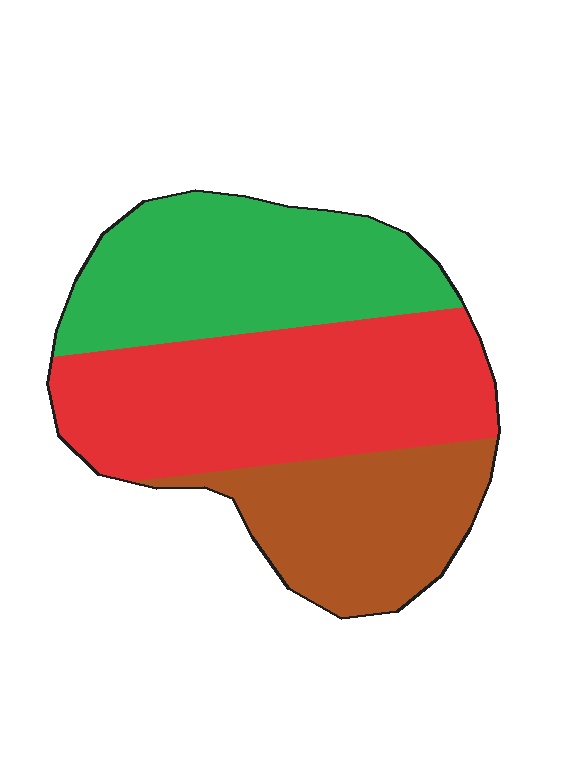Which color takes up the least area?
Brown, at roughly 25%.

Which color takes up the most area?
Red, at roughly 40%.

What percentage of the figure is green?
Green covers around 35% of the figure.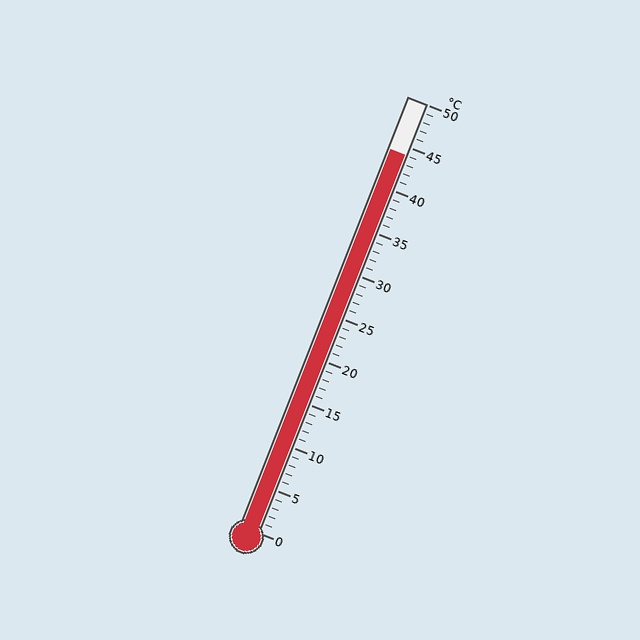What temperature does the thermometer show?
The thermometer shows approximately 44°C.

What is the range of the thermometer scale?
The thermometer scale ranges from 0°C to 50°C.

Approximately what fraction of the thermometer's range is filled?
The thermometer is filled to approximately 90% of its range.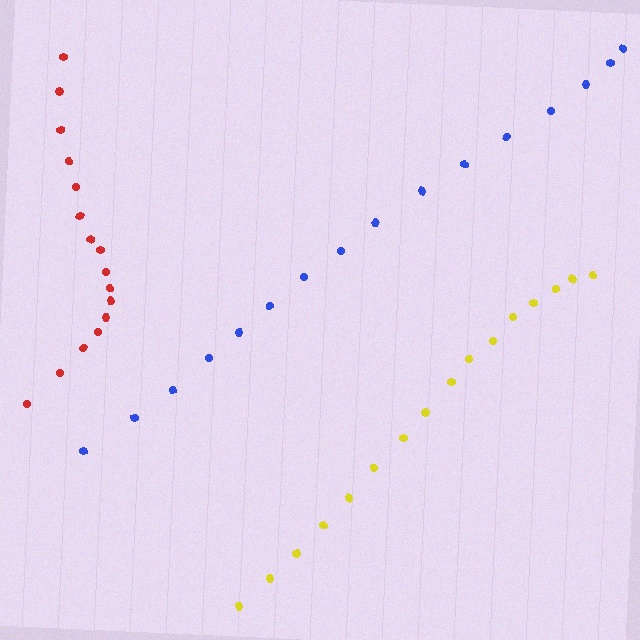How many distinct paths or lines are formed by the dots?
There are 3 distinct paths.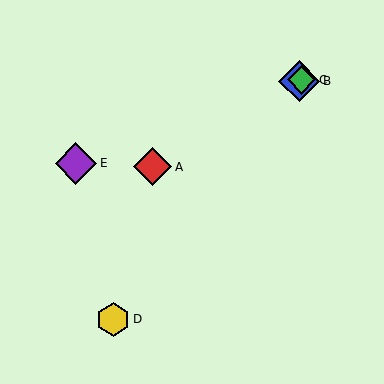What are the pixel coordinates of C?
Object C is at (302, 80).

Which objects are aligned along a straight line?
Objects A, B, C are aligned along a straight line.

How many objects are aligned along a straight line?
3 objects (A, B, C) are aligned along a straight line.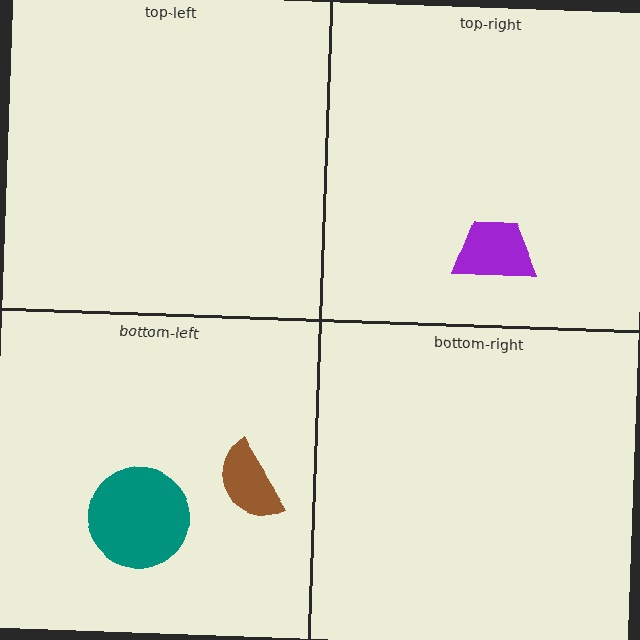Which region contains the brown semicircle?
The bottom-left region.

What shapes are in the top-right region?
The purple trapezoid.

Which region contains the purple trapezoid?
The top-right region.